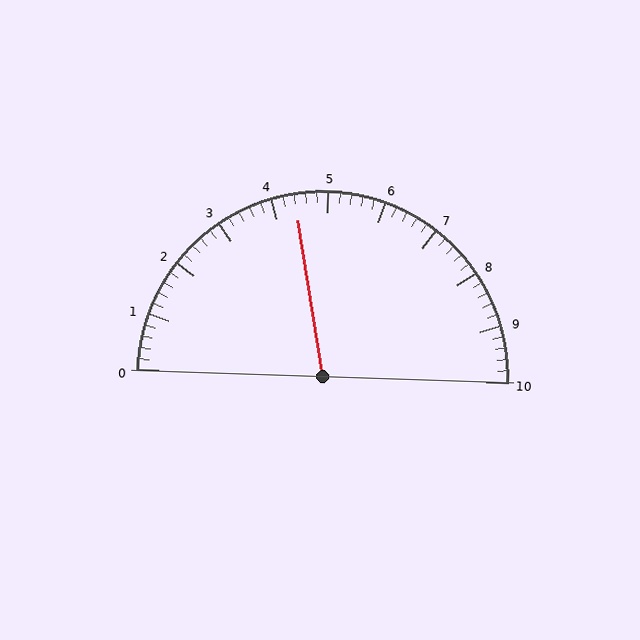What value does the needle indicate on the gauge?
The needle indicates approximately 4.4.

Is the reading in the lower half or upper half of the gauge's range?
The reading is in the lower half of the range (0 to 10).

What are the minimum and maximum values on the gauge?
The gauge ranges from 0 to 10.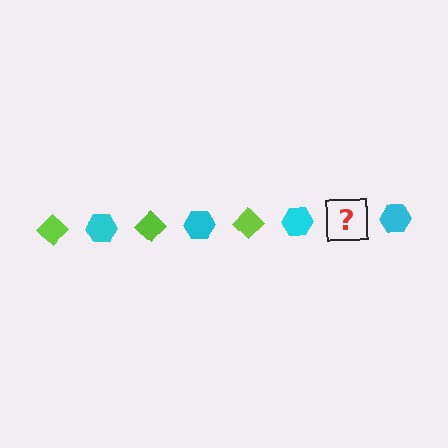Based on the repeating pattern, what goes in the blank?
The blank should be a lime diamond.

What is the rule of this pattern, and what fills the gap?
The rule is that the pattern alternates between lime diamond and cyan hexagon. The gap should be filled with a lime diamond.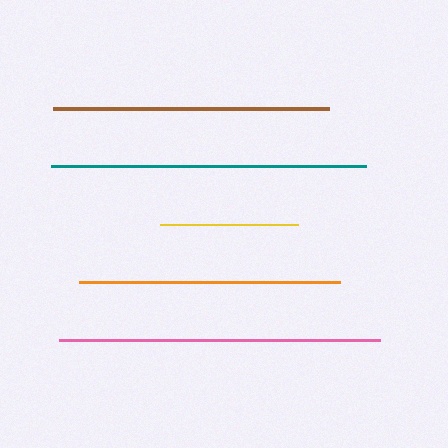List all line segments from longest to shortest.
From longest to shortest: pink, teal, brown, orange, yellow.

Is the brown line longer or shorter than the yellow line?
The brown line is longer than the yellow line.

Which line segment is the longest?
The pink line is the longest at approximately 321 pixels.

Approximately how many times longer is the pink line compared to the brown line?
The pink line is approximately 1.2 times the length of the brown line.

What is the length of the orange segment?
The orange segment is approximately 261 pixels long.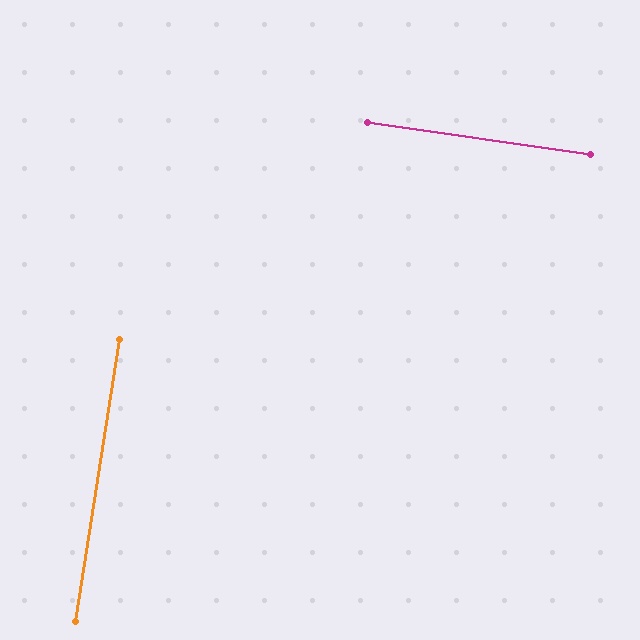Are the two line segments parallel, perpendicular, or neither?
Perpendicular — they meet at approximately 89°.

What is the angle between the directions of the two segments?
Approximately 89 degrees.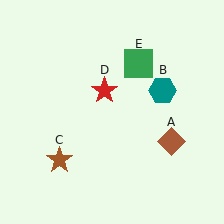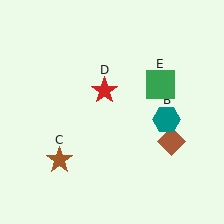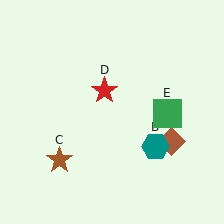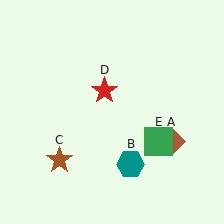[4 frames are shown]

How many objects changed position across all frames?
2 objects changed position: teal hexagon (object B), green square (object E).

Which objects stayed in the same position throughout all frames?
Brown diamond (object A) and brown star (object C) and red star (object D) remained stationary.